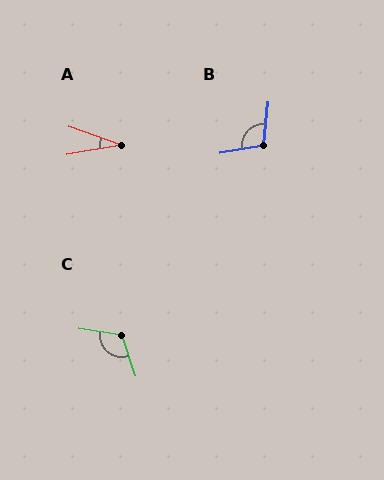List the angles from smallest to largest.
A (29°), B (105°), C (117°).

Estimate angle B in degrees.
Approximately 105 degrees.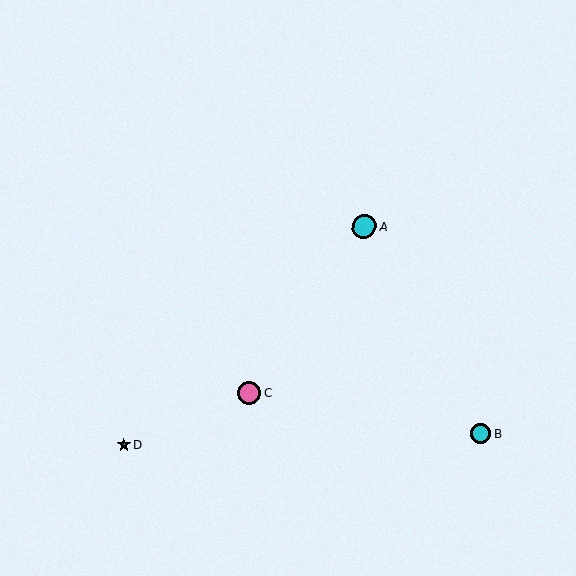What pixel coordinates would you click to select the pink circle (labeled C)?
Click at (249, 393) to select the pink circle C.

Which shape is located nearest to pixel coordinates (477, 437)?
The cyan circle (labeled B) at (480, 433) is nearest to that location.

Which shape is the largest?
The cyan circle (labeled A) is the largest.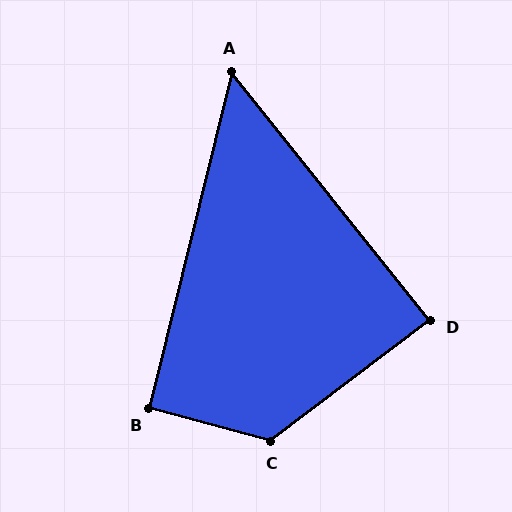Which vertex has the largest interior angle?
C, at approximately 127 degrees.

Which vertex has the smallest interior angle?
A, at approximately 53 degrees.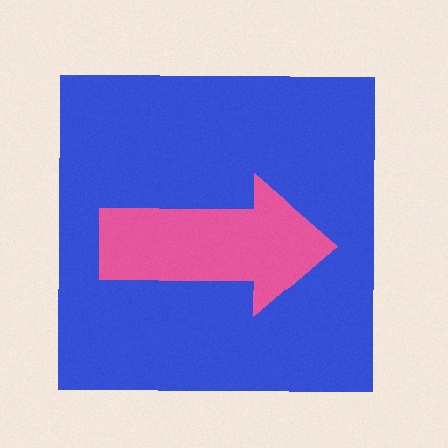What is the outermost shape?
The blue square.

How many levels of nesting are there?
2.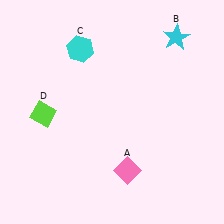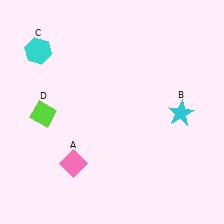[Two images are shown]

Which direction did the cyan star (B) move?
The cyan star (B) moved down.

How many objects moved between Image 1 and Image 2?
3 objects moved between the two images.